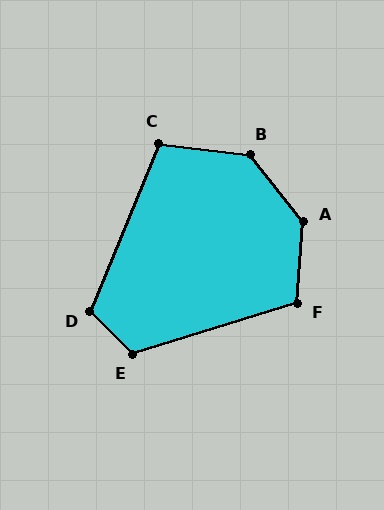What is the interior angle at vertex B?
Approximately 135 degrees (obtuse).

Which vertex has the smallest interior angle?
C, at approximately 106 degrees.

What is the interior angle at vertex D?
Approximately 114 degrees (obtuse).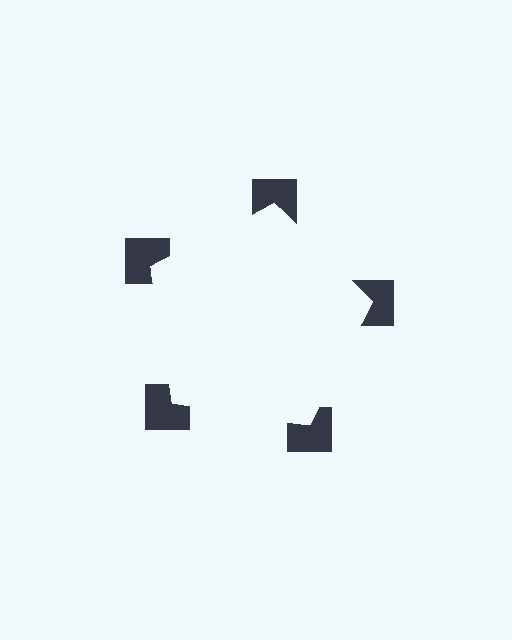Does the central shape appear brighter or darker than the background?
It typically appears slightly brighter than the background, even though no actual brightness change is drawn.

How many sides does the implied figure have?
5 sides.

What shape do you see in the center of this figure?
An illusory pentagon — its edges are inferred from the aligned wedge cuts in the notched squares, not physically drawn.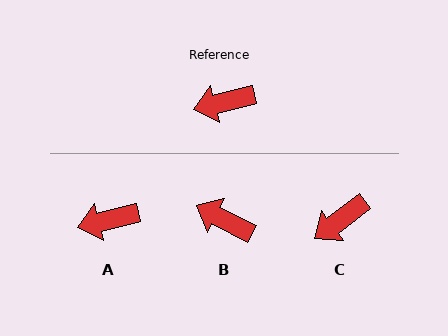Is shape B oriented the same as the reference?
No, it is off by about 41 degrees.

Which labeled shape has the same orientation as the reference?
A.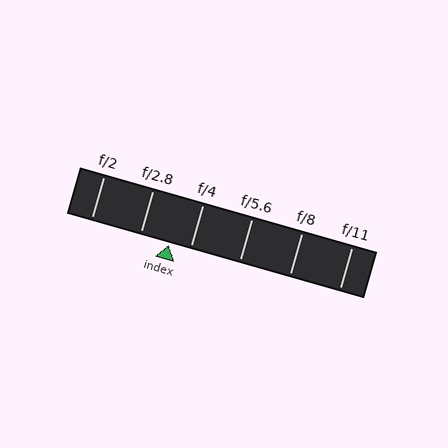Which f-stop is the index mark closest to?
The index mark is closest to f/4.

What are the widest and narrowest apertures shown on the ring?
The widest aperture shown is f/2 and the narrowest is f/11.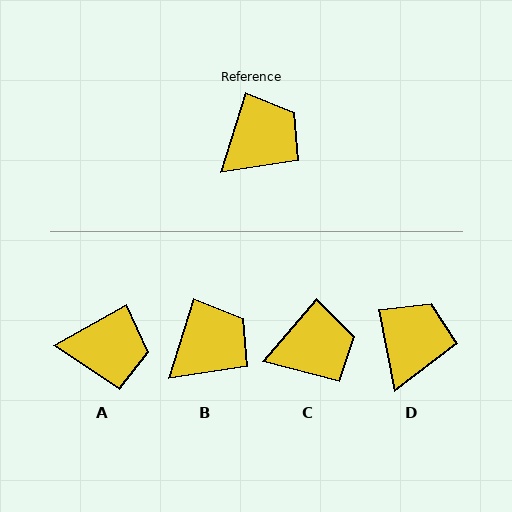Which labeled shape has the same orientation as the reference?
B.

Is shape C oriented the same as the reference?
No, it is off by about 23 degrees.